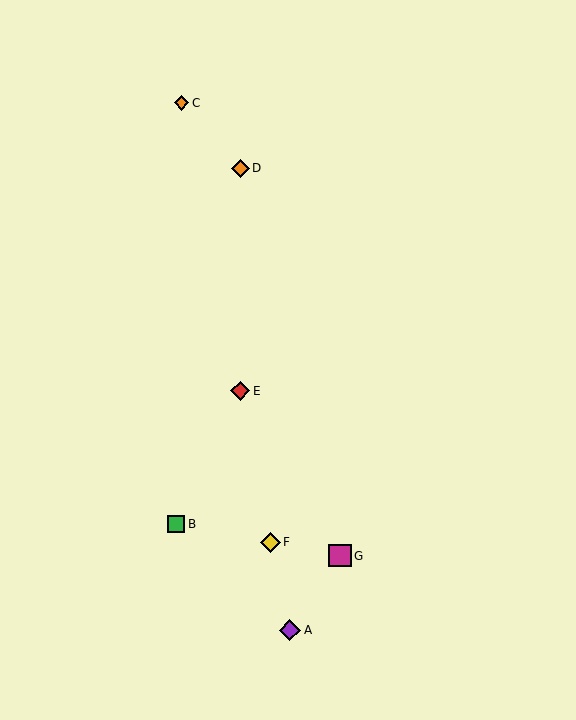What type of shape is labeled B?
Shape B is a green square.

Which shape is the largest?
The magenta square (labeled G) is the largest.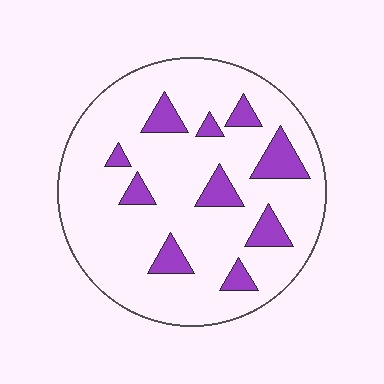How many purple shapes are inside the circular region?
10.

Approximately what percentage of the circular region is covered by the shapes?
Approximately 15%.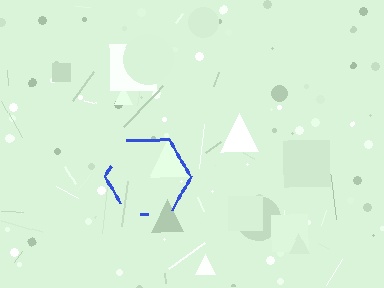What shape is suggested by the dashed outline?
The dashed outline suggests a hexagon.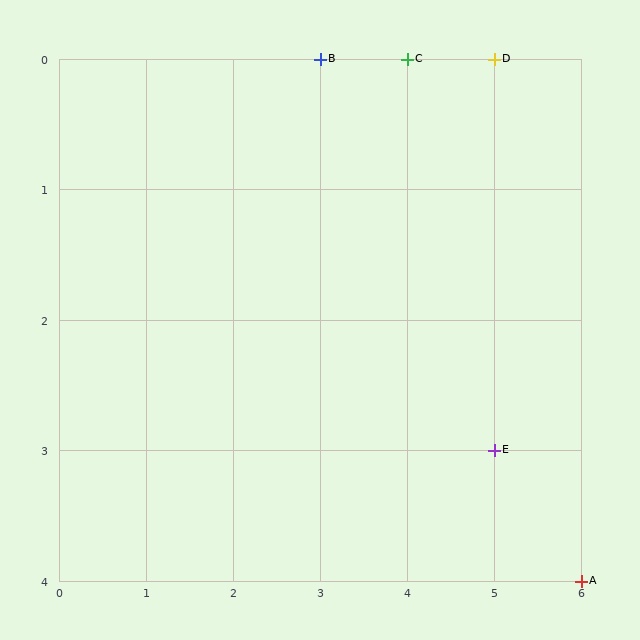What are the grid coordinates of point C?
Point C is at grid coordinates (4, 0).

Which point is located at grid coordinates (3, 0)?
Point B is at (3, 0).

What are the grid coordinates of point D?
Point D is at grid coordinates (5, 0).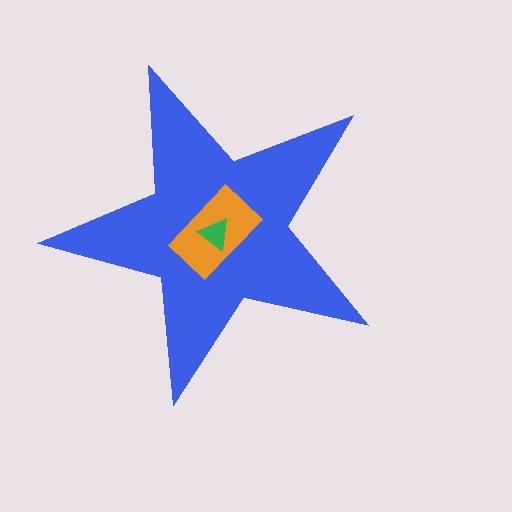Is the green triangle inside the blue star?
Yes.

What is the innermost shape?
The green triangle.